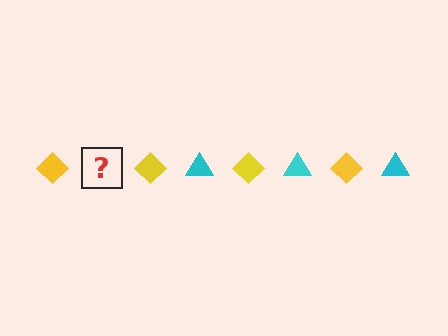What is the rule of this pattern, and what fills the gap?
The rule is that the pattern alternates between yellow diamond and cyan triangle. The gap should be filled with a cyan triangle.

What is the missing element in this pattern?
The missing element is a cyan triangle.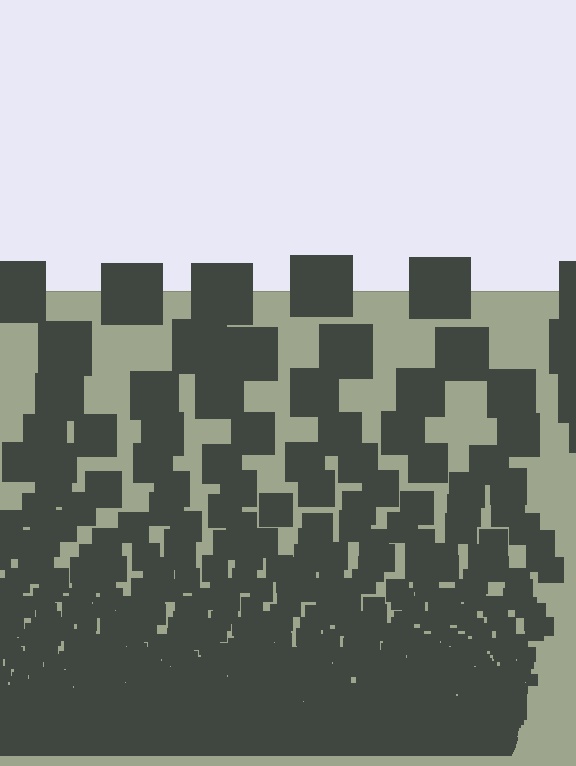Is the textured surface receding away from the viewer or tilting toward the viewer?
The surface appears to tilt toward the viewer. Texture elements get larger and sparser toward the top.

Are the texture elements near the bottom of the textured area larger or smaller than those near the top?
Smaller. The gradient is inverted — elements near the bottom are smaller and denser.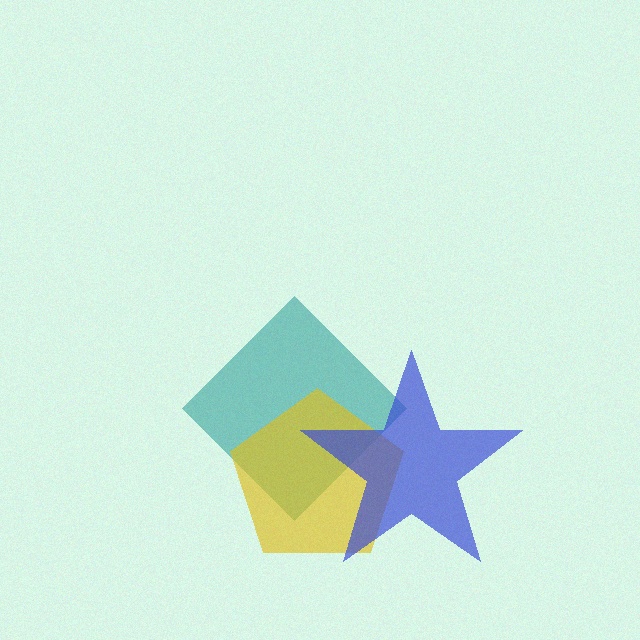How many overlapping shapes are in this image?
There are 3 overlapping shapes in the image.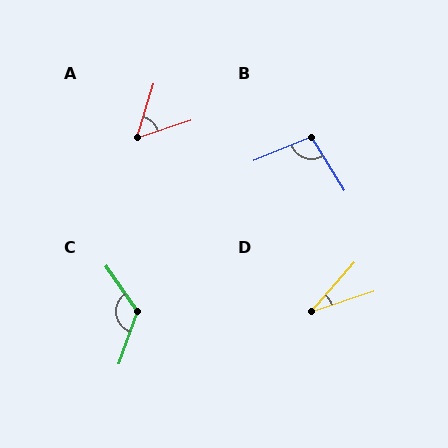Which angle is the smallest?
D, at approximately 31 degrees.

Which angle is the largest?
C, at approximately 126 degrees.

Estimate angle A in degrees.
Approximately 55 degrees.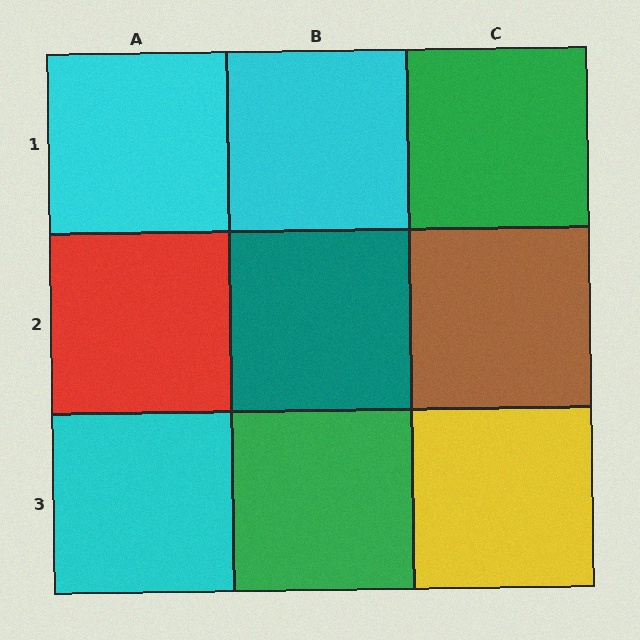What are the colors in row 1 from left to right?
Cyan, cyan, green.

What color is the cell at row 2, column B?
Teal.